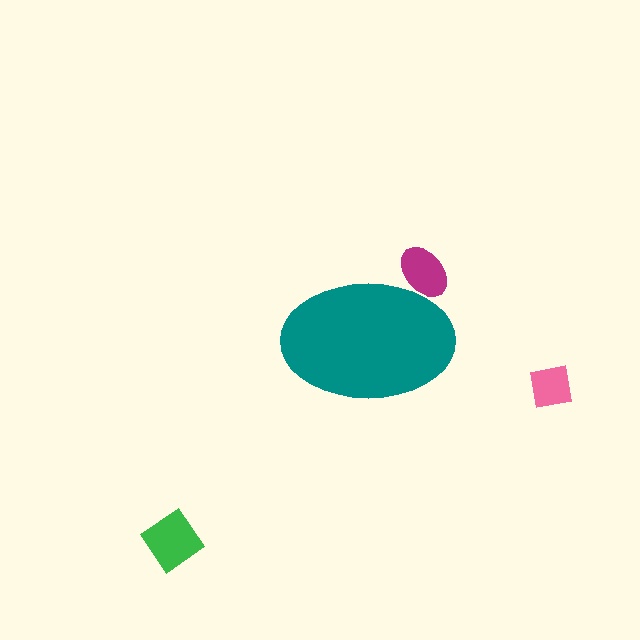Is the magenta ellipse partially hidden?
Yes, the magenta ellipse is partially hidden behind the teal ellipse.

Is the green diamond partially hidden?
No, the green diamond is fully visible.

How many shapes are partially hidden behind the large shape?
1 shape is partially hidden.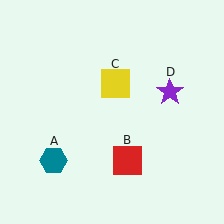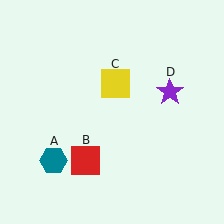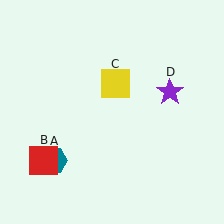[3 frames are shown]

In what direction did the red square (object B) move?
The red square (object B) moved left.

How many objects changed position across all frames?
1 object changed position: red square (object B).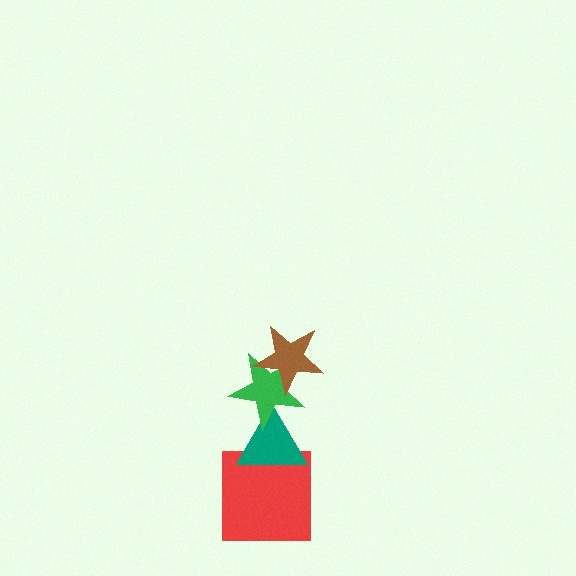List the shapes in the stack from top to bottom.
From top to bottom: the brown star, the green star, the teal triangle, the red square.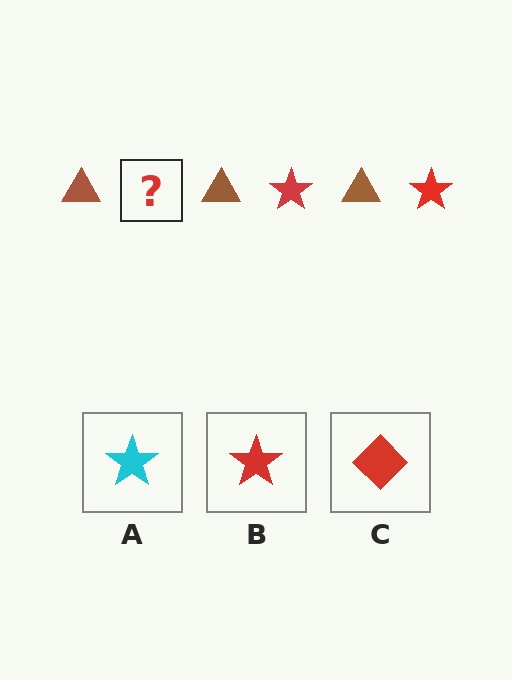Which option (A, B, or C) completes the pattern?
B.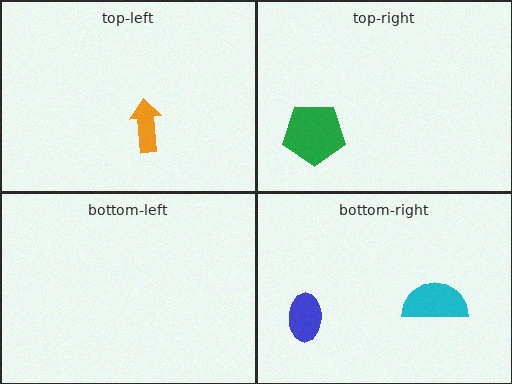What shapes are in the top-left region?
The orange arrow.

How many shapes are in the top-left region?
1.